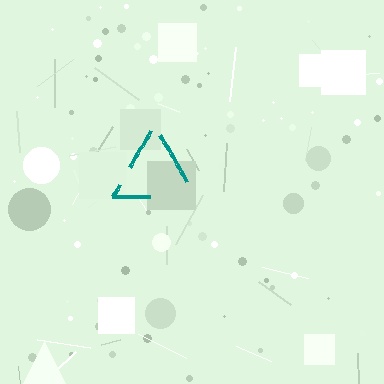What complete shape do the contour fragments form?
The contour fragments form a triangle.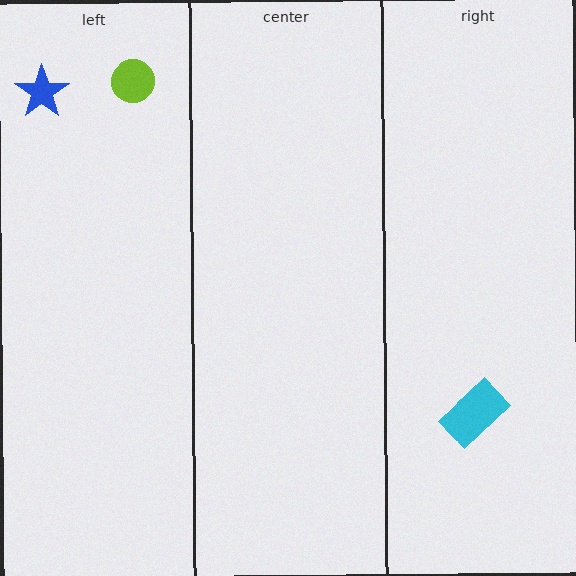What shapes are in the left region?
The lime circle, the blue star.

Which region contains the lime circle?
The left region.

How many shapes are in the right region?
1.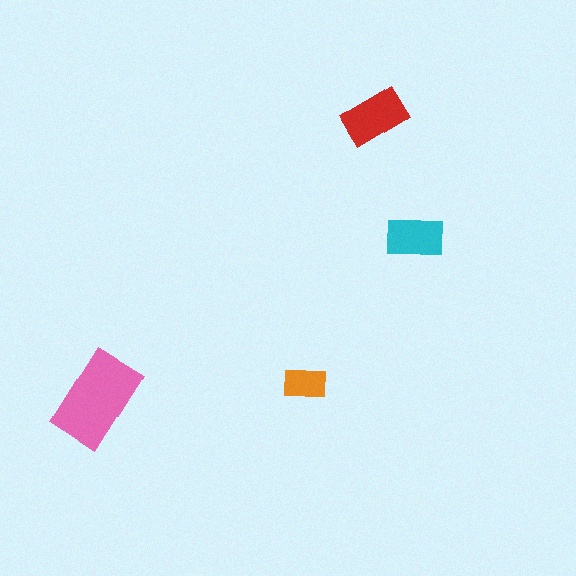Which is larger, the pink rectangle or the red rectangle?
The pink one.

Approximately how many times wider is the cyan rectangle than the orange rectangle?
About 1.5 times wider.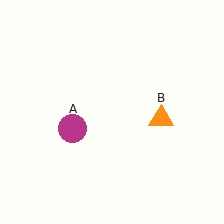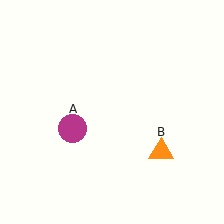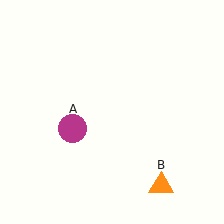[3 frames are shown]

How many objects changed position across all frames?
1 object changed position: orange triangle (object B).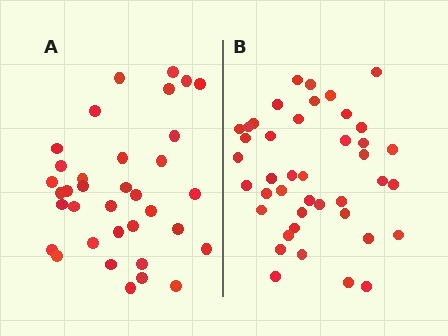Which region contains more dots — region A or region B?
Region B (the right region) has more dots.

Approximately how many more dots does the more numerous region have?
Region B has roughly 8 or so more dots than region A.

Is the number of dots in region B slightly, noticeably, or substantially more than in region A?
Region B has only slightly more — the two regions are fairly close. The ratio is roughly 1.2 to 1.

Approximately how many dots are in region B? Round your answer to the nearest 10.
About 40 dots. (The exact count is 42, which rounds to 40.)